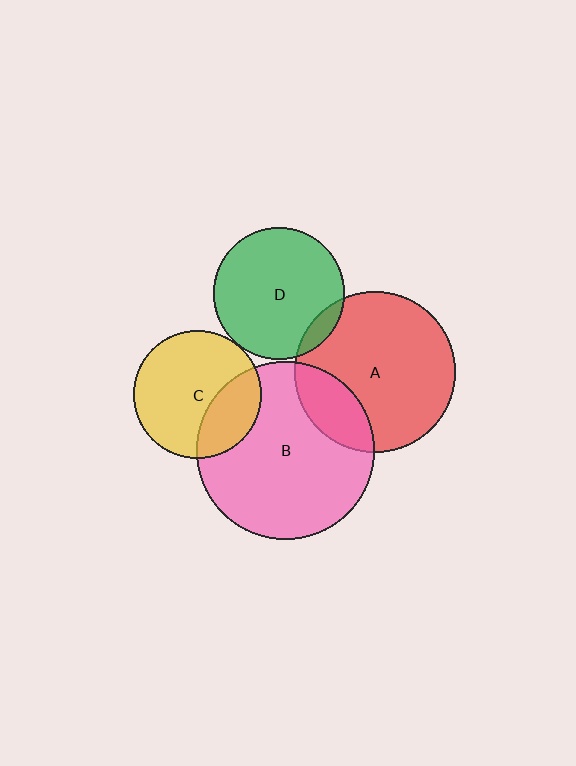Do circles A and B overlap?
Yes.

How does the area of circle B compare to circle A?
Approximately 1.2 times.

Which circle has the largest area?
Circle B (pink).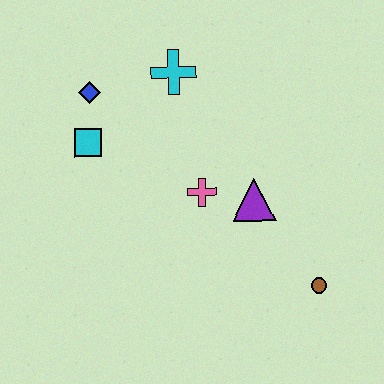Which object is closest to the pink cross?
The purple triangle is closest to the pink cross.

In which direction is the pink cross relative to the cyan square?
The pink cross is to the right of the cyan square.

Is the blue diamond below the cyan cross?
Yes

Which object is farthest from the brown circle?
The blue diamond is farthest from the brown circle.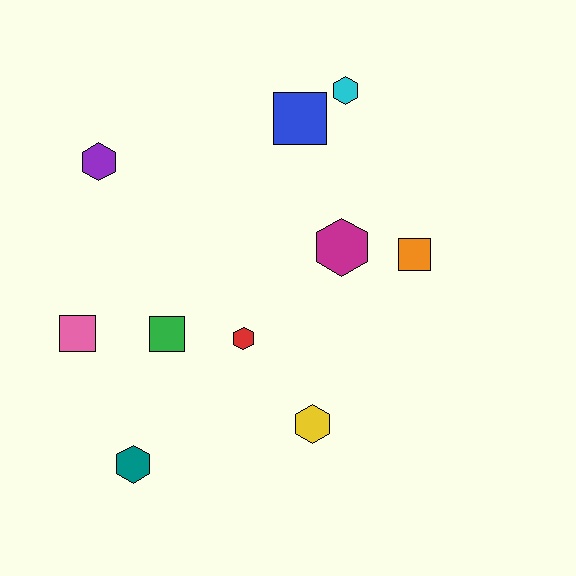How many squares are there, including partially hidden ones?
There are 4 squares.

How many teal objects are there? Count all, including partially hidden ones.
There is 1 teal object.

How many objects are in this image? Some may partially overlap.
There are 10 objects.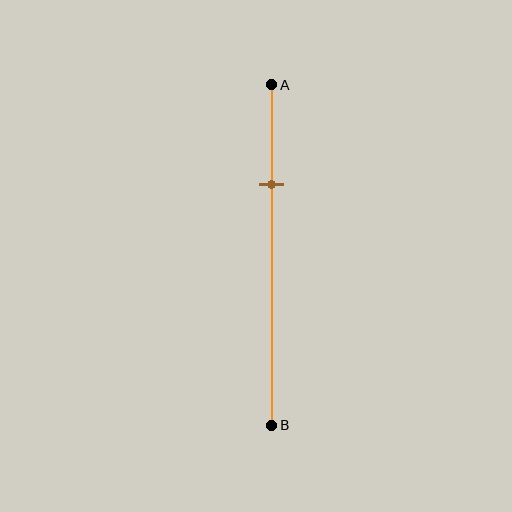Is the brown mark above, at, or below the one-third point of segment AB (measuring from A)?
The brown mark is above the one-third point of segment AB.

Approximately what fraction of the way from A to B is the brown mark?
The brown mark is approximately 30% of the way from A to B.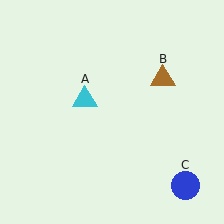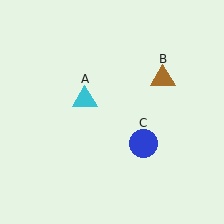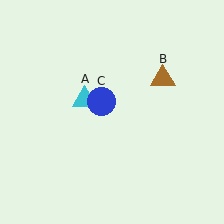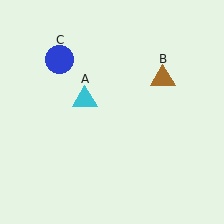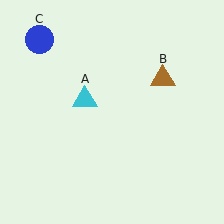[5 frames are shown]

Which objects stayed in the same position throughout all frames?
Cyan triangle (object A) and brown triangle (object B) remained stationary.